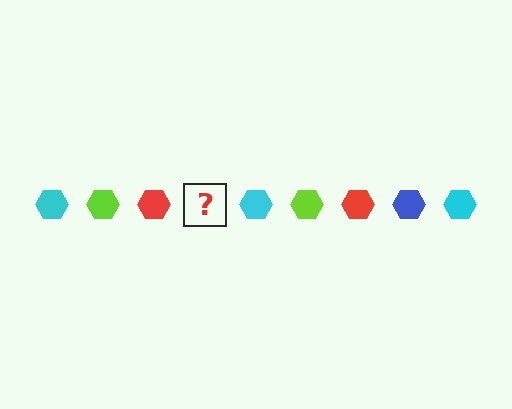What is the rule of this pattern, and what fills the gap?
The rule is that the pattern cycles through cyan, lime, red, blue hexagons. The gap should be filled with a blue hexagon.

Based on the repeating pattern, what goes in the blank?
The blank should be a blue hexagon.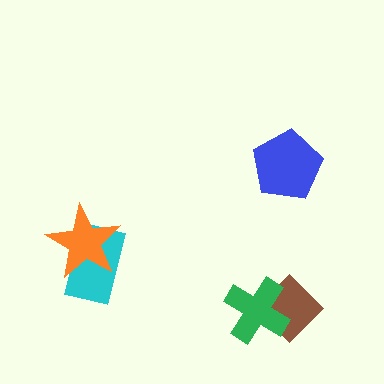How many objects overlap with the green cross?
1 object overlaps with the green cross.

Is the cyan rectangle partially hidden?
Yes, it is partially covered by another shape.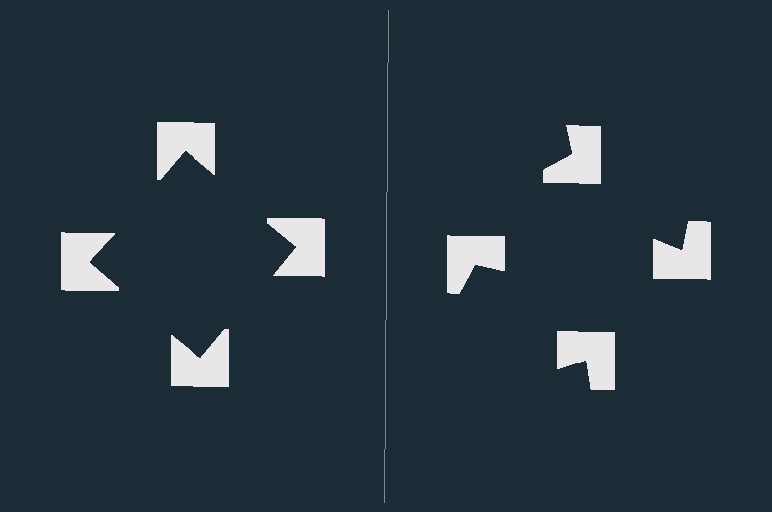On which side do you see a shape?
An illusory square appears on the left side. On the right side the wedge cuts are rotated, so no coherent shape forms.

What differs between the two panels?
The notched squares are positioned identically on both sides; only the wedge orientations differ. On the left they align to a square; on the right they are misaligned.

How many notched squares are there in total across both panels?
8 — 4 on each side.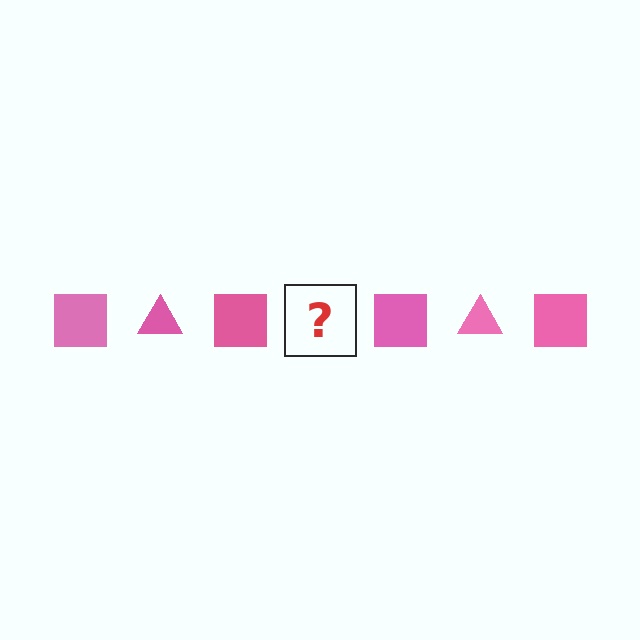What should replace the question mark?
The question mark should be replaced with a pink triangle.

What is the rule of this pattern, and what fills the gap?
The rule is that the pattern cycles through square, triangle shapes in pink. The gap should be filled with a pink triangle.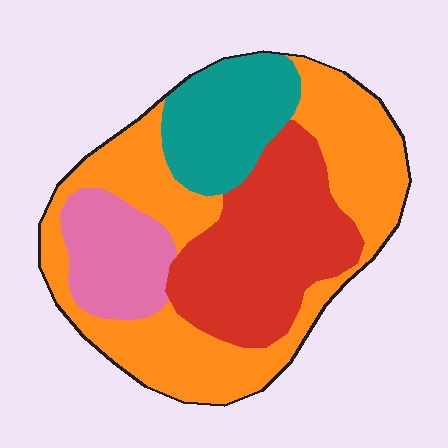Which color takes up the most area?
Orange, at roughly 45%.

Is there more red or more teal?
Red.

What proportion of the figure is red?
Red takes up about one quarter (1/4) of the figure.